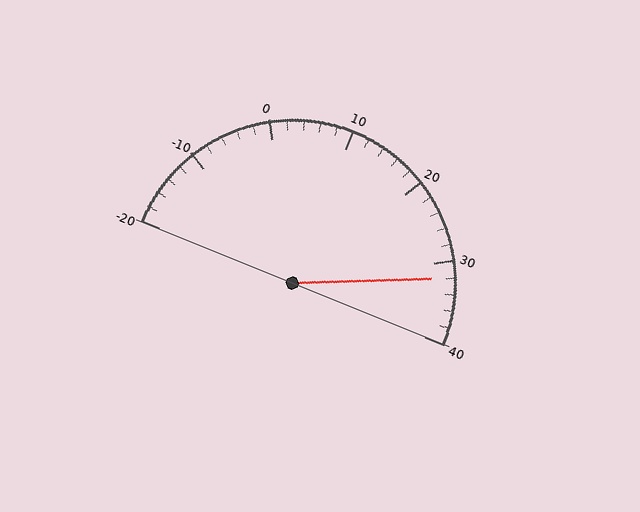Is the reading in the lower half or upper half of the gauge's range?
The reading is in the upper half of the range (-20 to 40).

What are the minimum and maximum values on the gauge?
The gauge ranges from -20 to 40.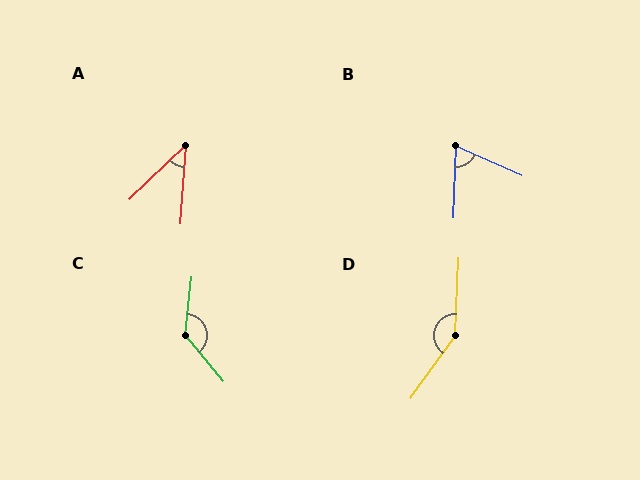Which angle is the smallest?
A, at approximately 42 degrees.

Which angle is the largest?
D, at approximately 147 degrees.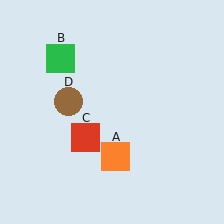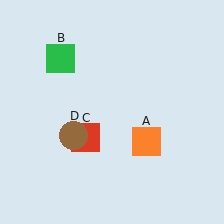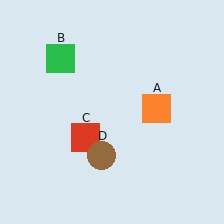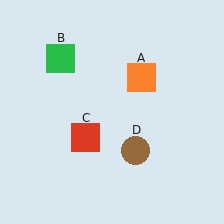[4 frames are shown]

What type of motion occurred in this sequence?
The orange square (object A), brown circle (object D) rotated counterclockwise around the center of the scene.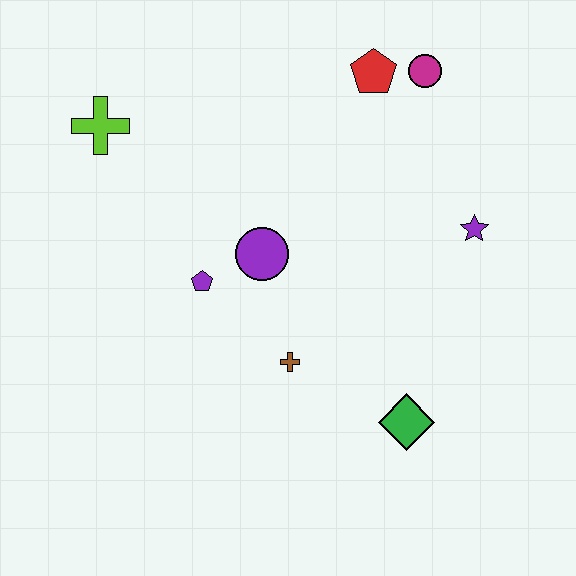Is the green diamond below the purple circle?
Yes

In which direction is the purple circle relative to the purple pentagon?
The purple circle is to the right of the purple pentagon.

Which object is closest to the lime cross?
The purple pentagon is closest to the lime cross.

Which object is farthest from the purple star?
The lime cross is farthest from the purple star.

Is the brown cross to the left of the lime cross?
No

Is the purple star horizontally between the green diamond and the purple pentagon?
No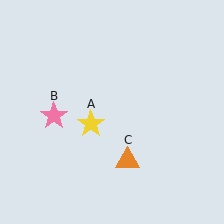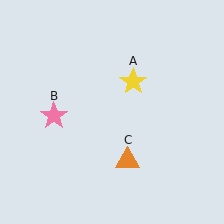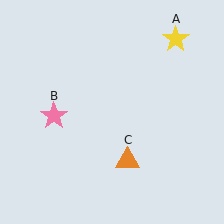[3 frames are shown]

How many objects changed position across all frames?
1 object changed position: yellow star (object A).